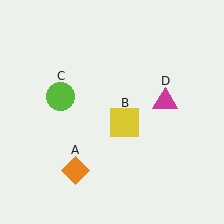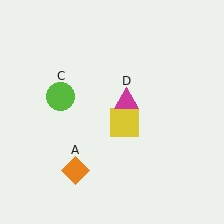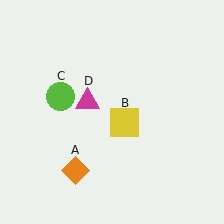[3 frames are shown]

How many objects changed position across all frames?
1 object changed position: magenta triangle (object D).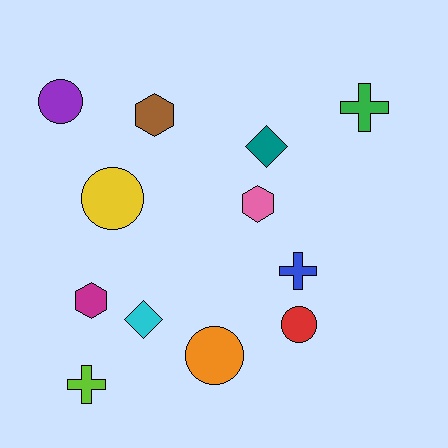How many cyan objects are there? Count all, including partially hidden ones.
There is 1 cyan object.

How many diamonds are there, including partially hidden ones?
There are 2 diamonds.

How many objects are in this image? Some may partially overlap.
There are 12 objects.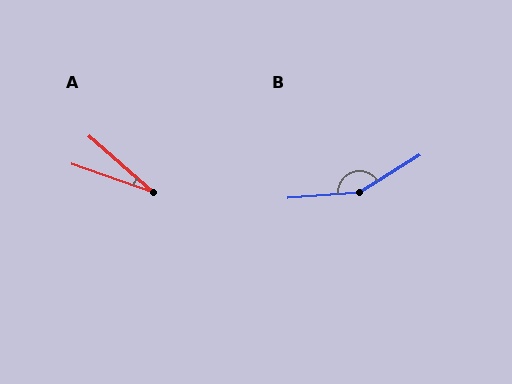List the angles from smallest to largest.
A (22°), B (152°).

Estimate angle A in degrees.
Approximately 22 degrees.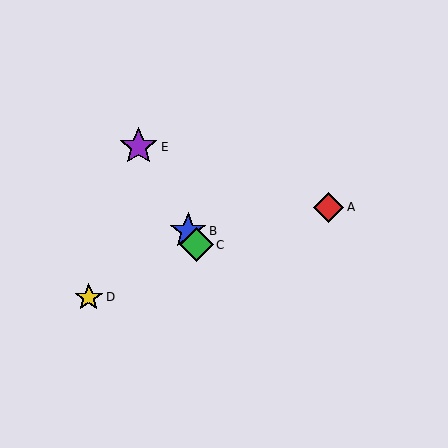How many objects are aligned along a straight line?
3 objects (B, C, E) are aligned along a straight line.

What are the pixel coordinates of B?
Object B is at (188, 231).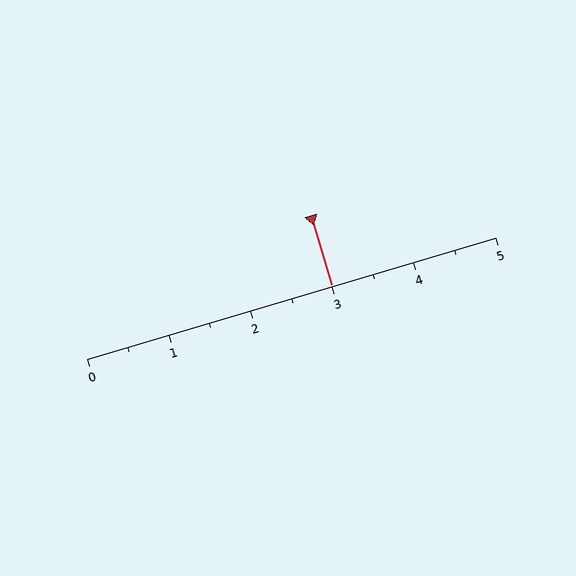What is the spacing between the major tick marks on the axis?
The major ticks are spaced 1 apart.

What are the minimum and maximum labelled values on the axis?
The axis runs from 0 to 5.